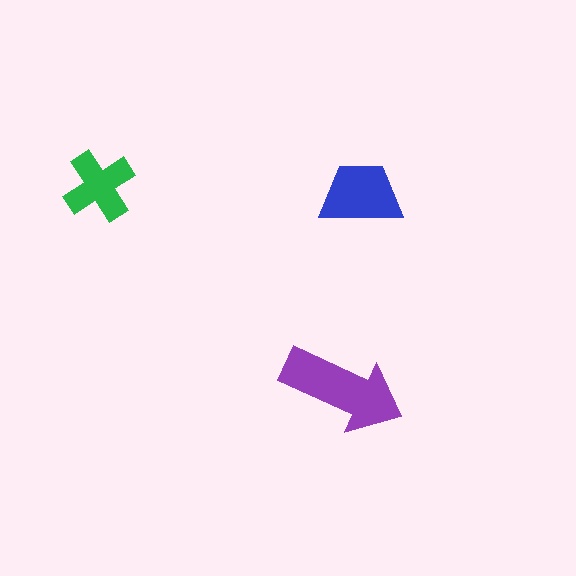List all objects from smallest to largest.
The green cross, the blue trapezoid, the purple arrow.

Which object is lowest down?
The purple arrow is bottommost.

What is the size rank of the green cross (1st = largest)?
3rd.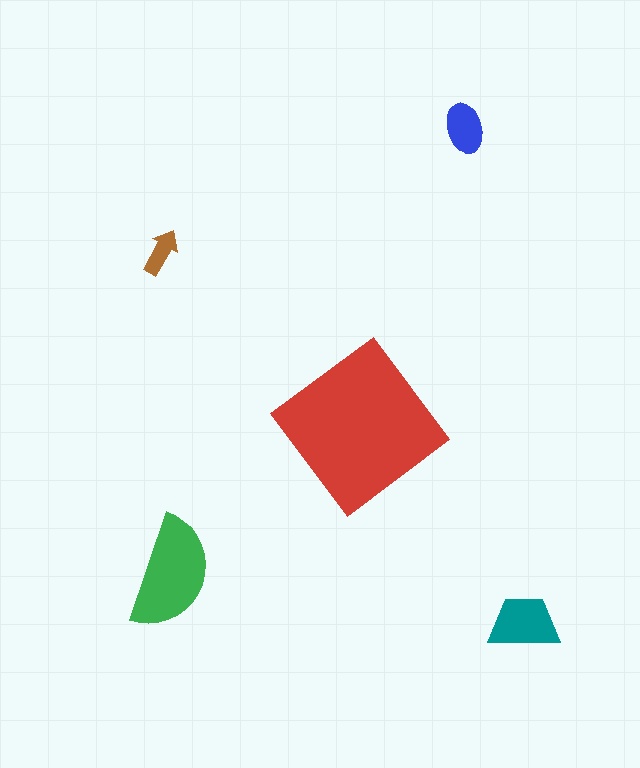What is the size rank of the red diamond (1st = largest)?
1st.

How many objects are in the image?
There are 5 objects in the image.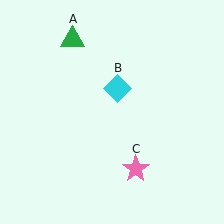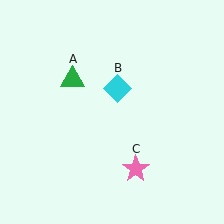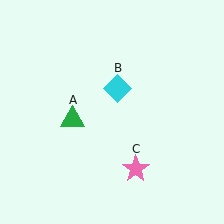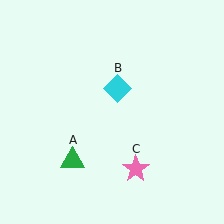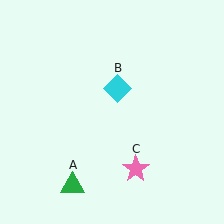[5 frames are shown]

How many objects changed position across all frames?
1 object changed position: green triangle (object A).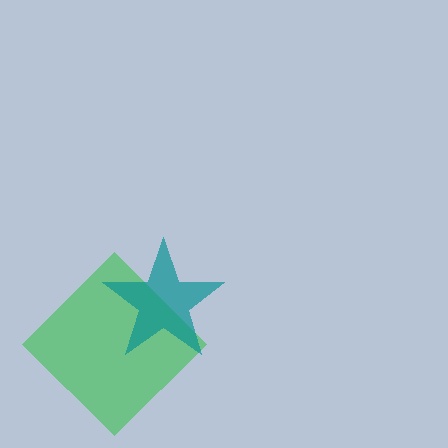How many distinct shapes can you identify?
There are 2 distinct shapes: a green diamond, a teal star.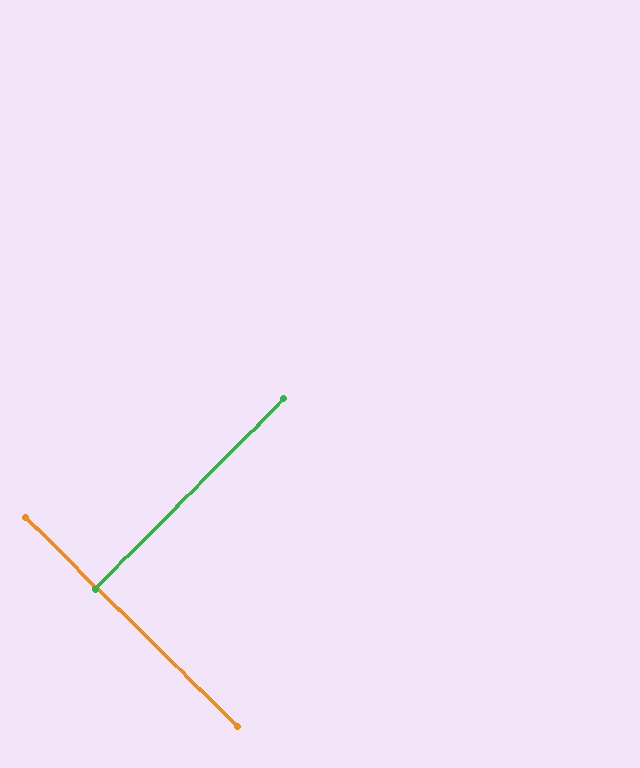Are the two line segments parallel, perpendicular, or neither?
Perpendicular — they meet at approximately 90°.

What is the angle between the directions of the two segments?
Approximately 90 degrees.